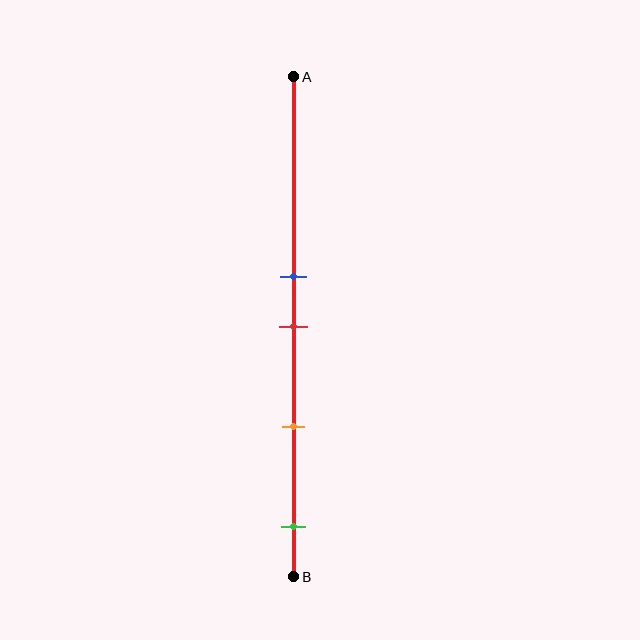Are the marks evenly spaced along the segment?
No, the marks are not evenly spaced.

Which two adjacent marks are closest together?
The blue and red marks are the closest adjacent pair.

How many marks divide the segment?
There are 4 marks dividing the segment.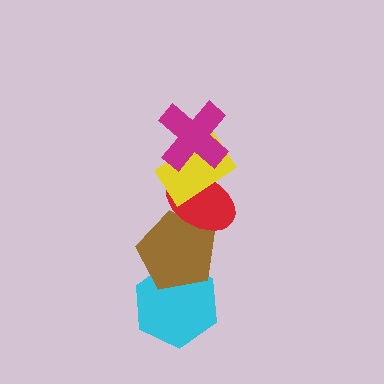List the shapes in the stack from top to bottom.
From top to bottom: the magenta cross, the yellow rectangle, the red ellipse, the brown pentagon, the cyan hexagon.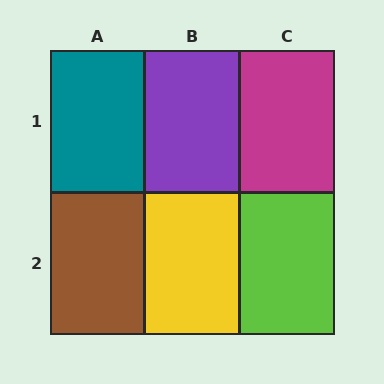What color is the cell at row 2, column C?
Lime.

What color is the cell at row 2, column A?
Brown.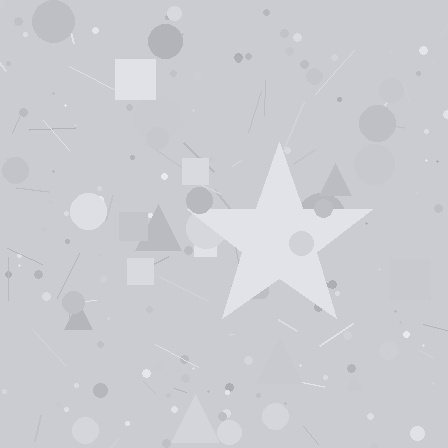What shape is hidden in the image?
A star is hidden in the image.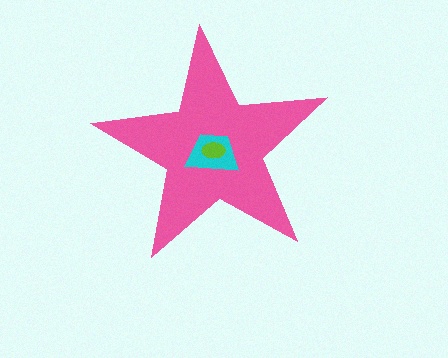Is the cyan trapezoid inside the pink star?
Yes.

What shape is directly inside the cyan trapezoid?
The lime ellipse.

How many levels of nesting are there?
3.